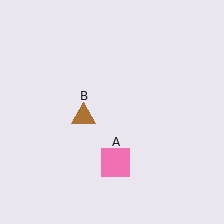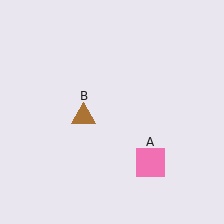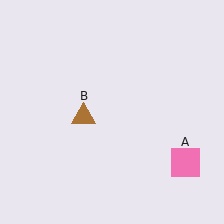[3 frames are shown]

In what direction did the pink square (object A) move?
The pink square (object A) moved right.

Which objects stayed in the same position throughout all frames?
Brown triangle (object B) remained stationary.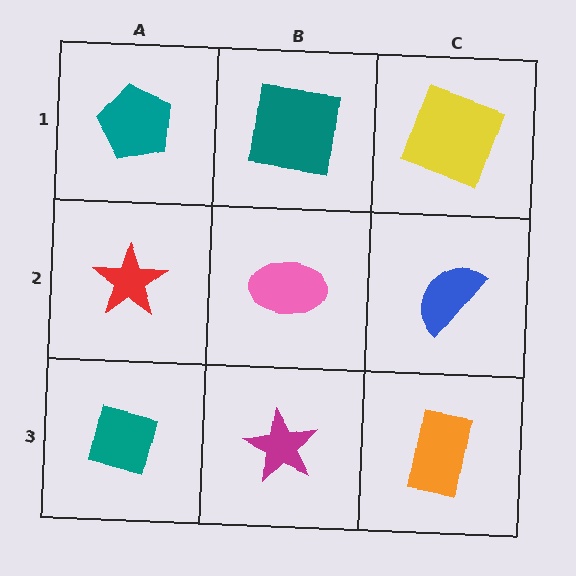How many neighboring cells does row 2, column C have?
3.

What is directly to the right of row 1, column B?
A yellow square.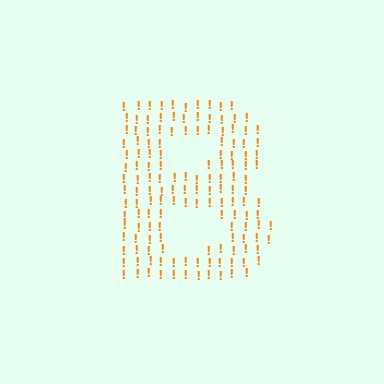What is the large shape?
The large shape is the letter B.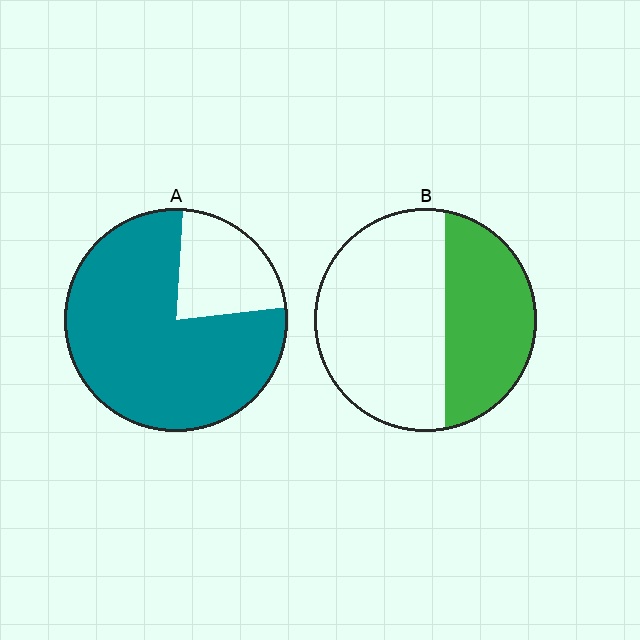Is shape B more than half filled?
No.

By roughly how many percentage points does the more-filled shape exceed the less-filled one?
By roughly 40 percentage points (A over B).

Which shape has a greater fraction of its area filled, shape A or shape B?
Shape A.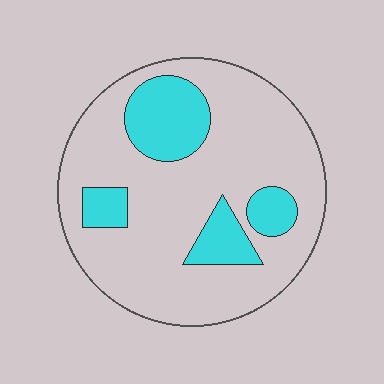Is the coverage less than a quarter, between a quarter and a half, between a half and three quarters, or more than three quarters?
Less than a quarter.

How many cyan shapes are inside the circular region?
4.